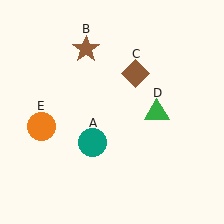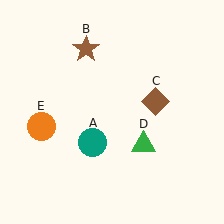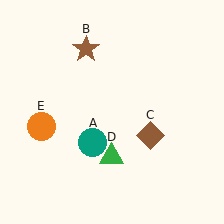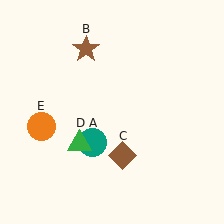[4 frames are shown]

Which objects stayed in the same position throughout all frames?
Teal circle (object A) and brown star (object B) and orange circle (object E) remained stationary.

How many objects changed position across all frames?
2 objects changed position: brown diamond (object C), green triangle (object D).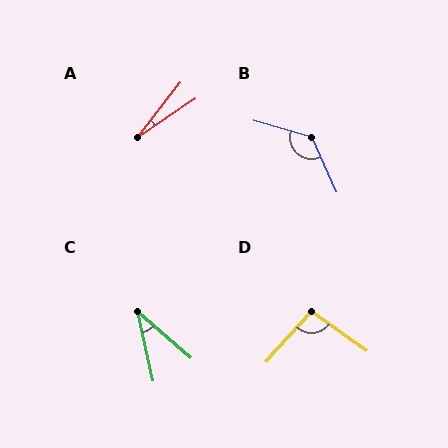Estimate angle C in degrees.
Approximately 37 degrees.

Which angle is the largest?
B, at approximately 131 degrees.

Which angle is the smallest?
A, at approximately 18 degrees.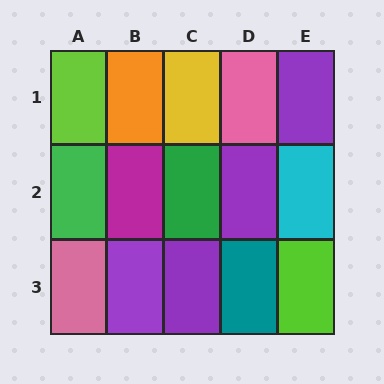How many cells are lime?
2 cells are lime.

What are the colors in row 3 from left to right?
Pink, purple, purple, teal, lime.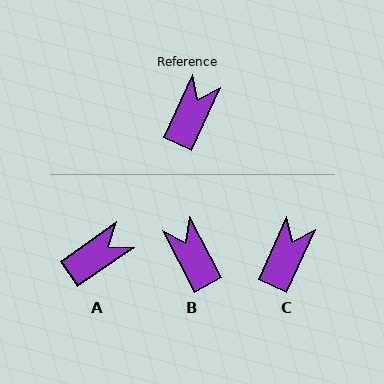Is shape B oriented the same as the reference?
No, it is off by about 52 degrees.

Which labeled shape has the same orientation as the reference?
C.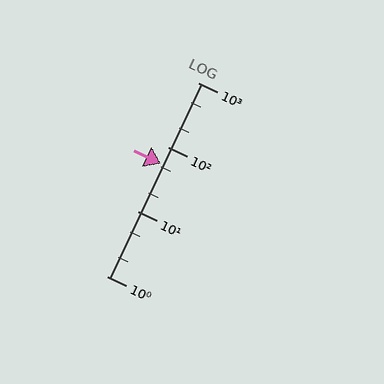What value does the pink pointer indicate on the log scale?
The pointer indicates approximately 56.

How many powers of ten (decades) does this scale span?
The scale spans 3 decades, from 1 to 1000.